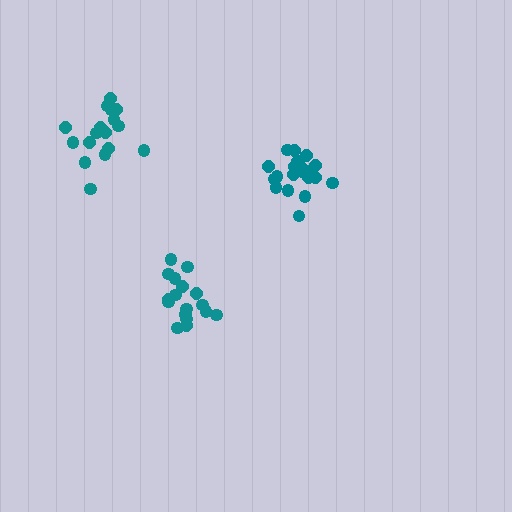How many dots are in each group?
Group 1: 21 dots, Group 2: 18 dots, Group 3: 17 dots (56 total).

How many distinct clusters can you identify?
There are 3 distinct clusters.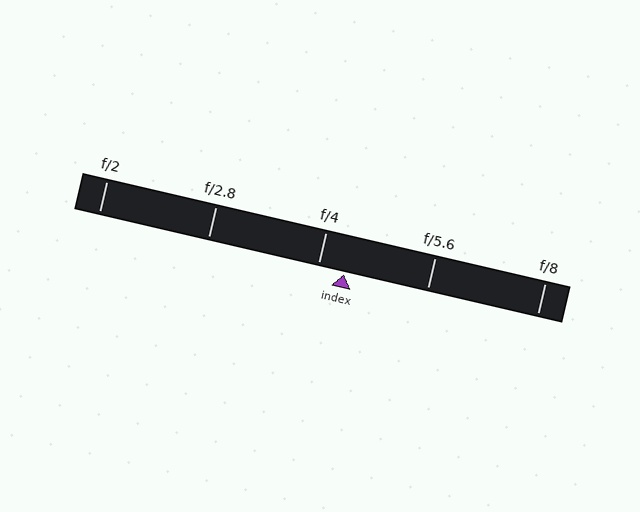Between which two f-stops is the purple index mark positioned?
The index mark is between f/4 and f/5.6.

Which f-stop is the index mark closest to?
The index mark is closest to f/4.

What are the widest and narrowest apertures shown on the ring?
The widest aperture shown is f/2 and the narrowest is f/8.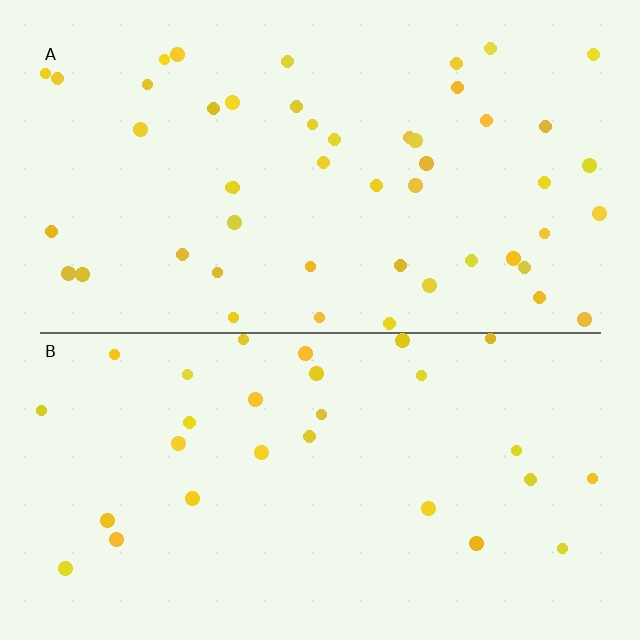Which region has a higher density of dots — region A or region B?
A (the top).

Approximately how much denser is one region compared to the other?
Approximately 1.7× — region A over region B.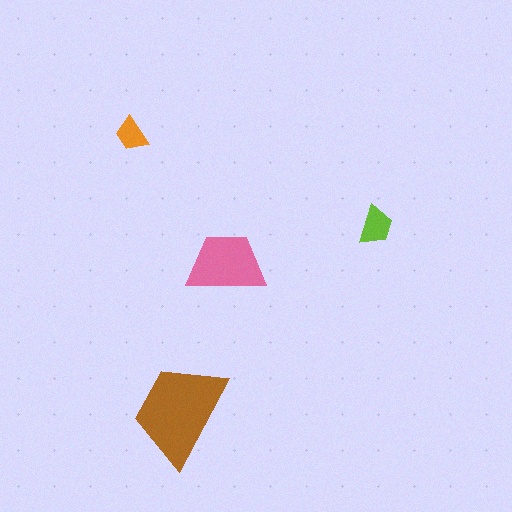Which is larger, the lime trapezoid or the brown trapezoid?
The brown one.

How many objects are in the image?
There are 4 objects in the image.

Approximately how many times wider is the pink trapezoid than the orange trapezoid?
About 2.5 times wider.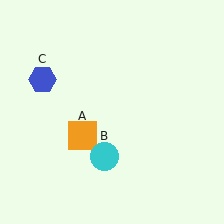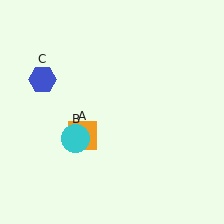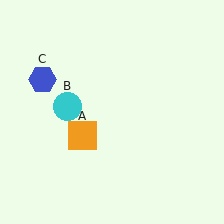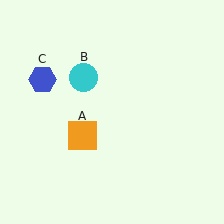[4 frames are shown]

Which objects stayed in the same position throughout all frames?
Orange square (object A) and blue hexagon (object C) remained stationary.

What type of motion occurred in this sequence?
The cyan circle (object B) rotated clockwise around the center of the scene.